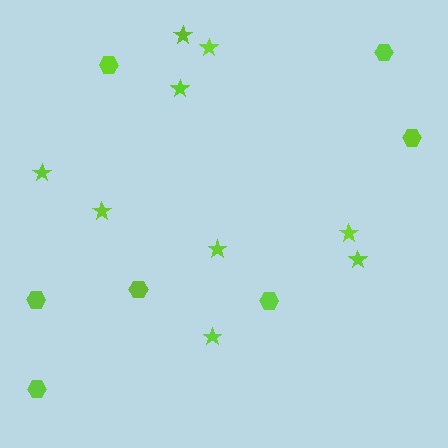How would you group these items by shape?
There are 2 groups: one group of stars (9) and one group of hexagons (7).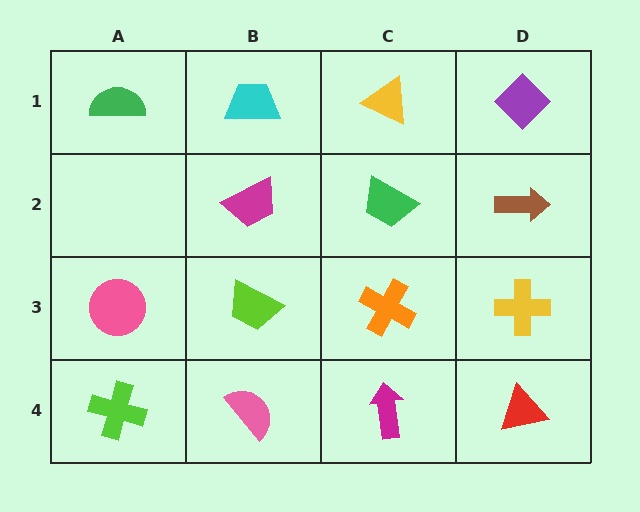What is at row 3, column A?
A pink circle.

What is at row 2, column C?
A green trapezoid.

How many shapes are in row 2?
3 shapes.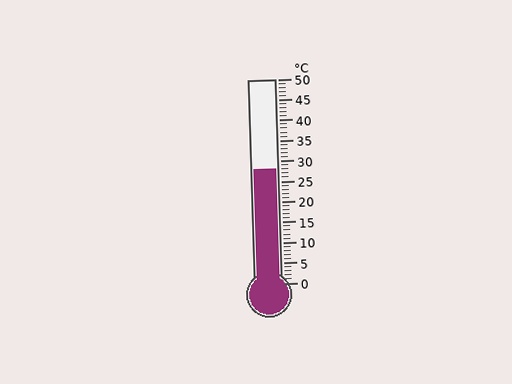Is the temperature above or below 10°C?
The temperature is above 10°C.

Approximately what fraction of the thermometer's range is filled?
The thermometer is filled to approximately 55% of its range.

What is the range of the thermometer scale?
The thermometer scale ranges from 0°C to 50°C.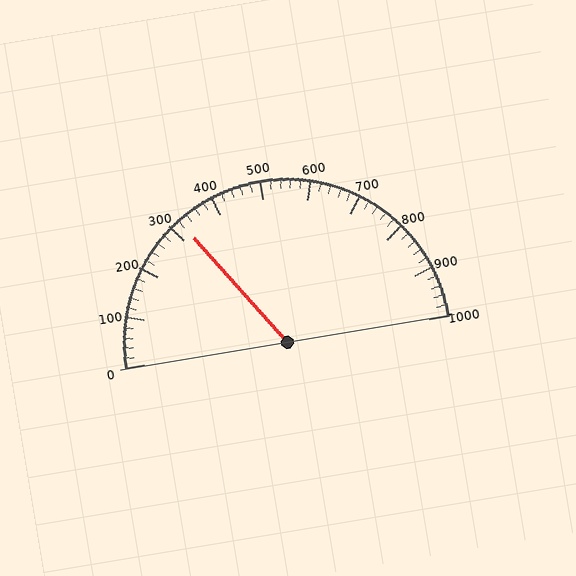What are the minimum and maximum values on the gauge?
The gauge ranges from 0 to 1000.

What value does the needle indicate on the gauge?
The needle indicates approximately 320.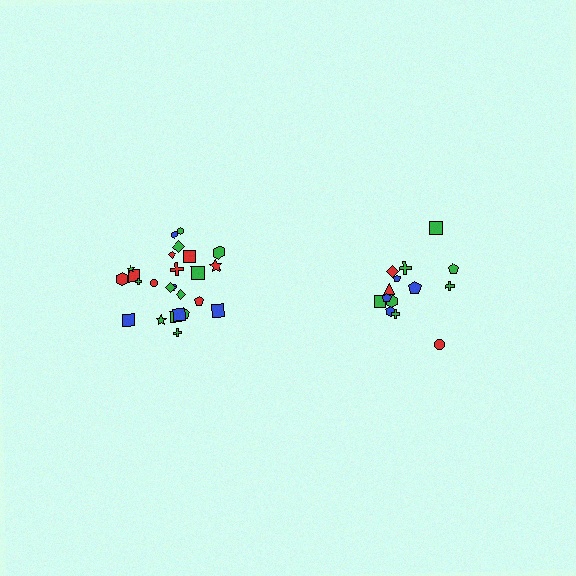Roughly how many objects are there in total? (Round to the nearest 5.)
Roughly 40 objects in total.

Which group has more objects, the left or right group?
The left group.